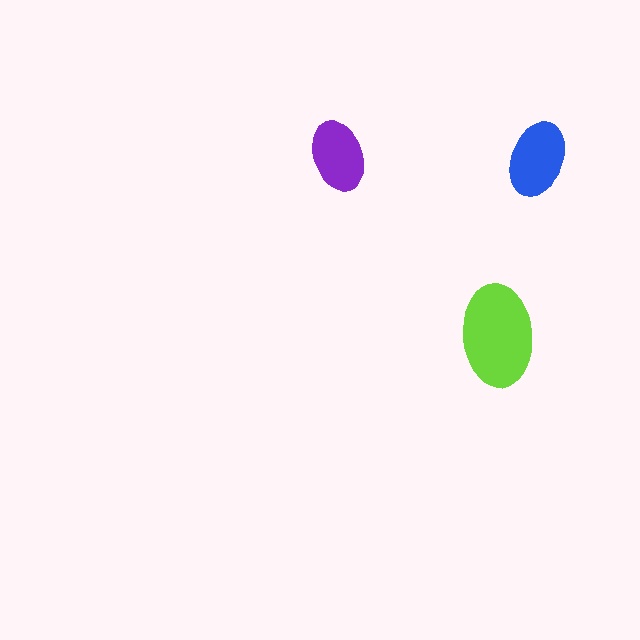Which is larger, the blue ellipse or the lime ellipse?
The lime one.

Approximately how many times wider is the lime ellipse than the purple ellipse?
About 1.5 times wider.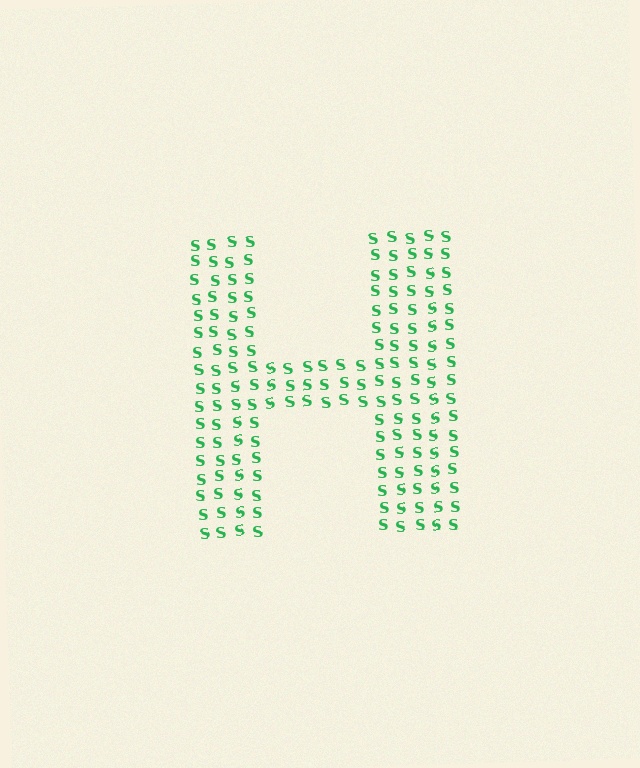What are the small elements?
The small elements are letter S's.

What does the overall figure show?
The overall figure shows the letter H.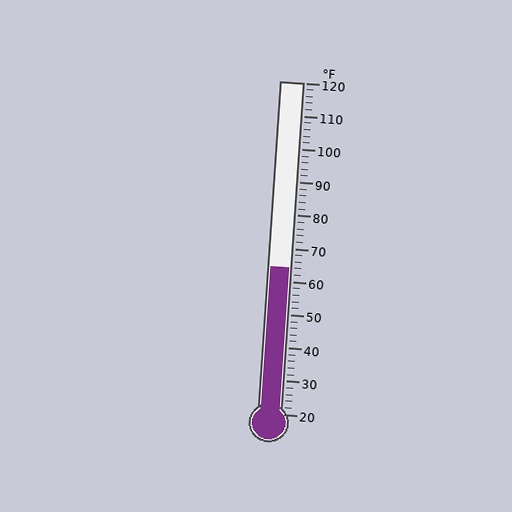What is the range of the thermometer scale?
The thermometer scale ranges from 20°F to 120°F.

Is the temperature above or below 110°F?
The temperature is below 110°F.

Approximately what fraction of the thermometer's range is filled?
The thermometer is filled to approximately 45% of its range.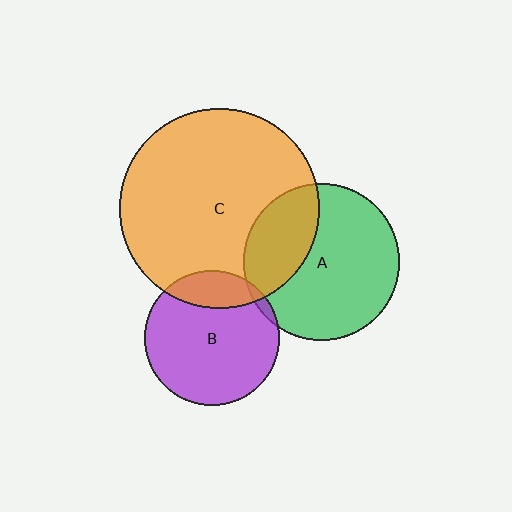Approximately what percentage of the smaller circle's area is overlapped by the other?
Approximately 5%.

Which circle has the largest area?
Circle C (orange).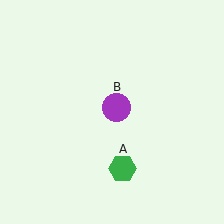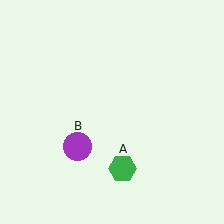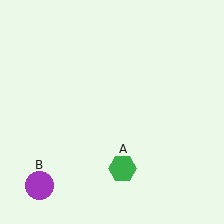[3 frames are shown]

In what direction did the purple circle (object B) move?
The purple circle (object B) moved down and to the left.